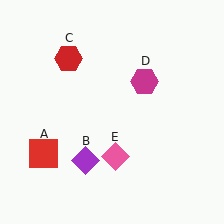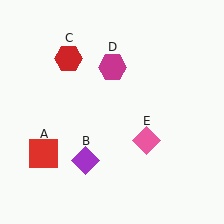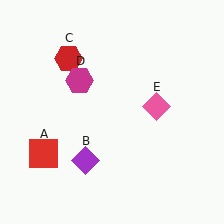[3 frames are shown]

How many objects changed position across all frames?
2 objects changed position: magenta hexagon (object D), pink diamond (object E).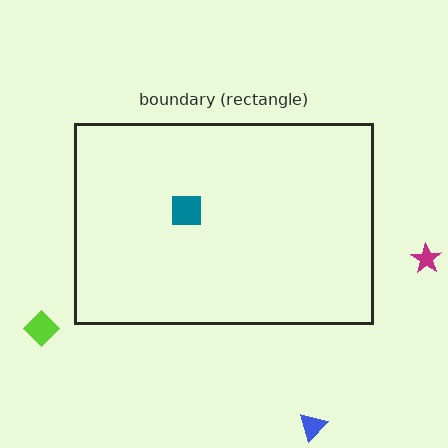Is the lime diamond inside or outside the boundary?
Outside.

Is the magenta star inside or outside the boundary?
Outside.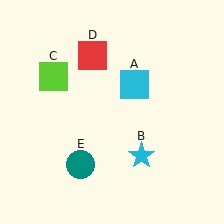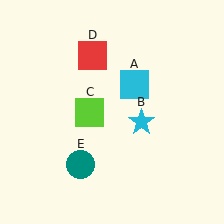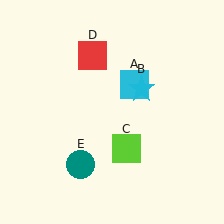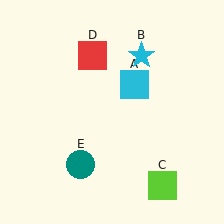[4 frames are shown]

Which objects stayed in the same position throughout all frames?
Cyan square (object A) and red square (object D) and teal circle (object E) remained stationary.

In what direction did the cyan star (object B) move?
The cyan star (object B) moved up.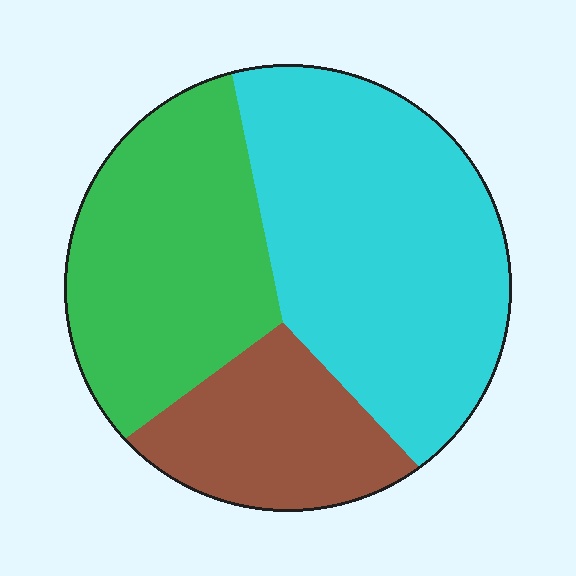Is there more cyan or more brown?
Cyan.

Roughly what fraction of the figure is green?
Green takes up about one third (1/3) of the figure.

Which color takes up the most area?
Cyan, at roughly 45%.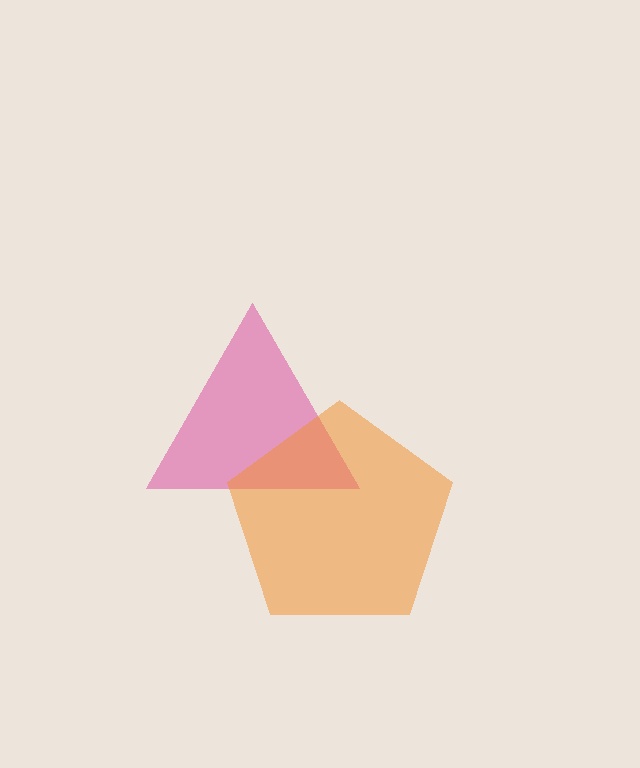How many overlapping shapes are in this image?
There are 2 overlapping shapes in the image.